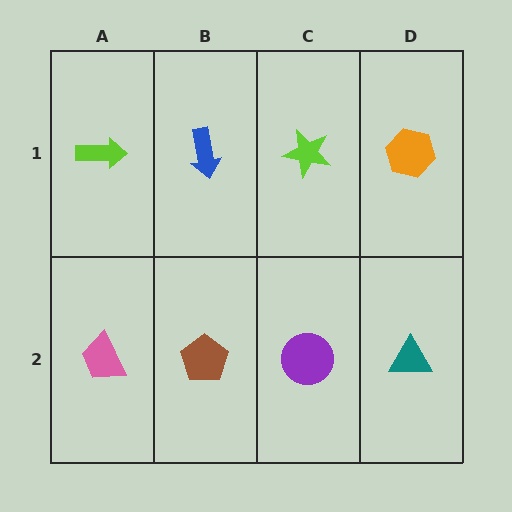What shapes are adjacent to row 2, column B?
A blue arrow (row 1, column B), a pink trapezoid (row 2, column A), a purple circle (row 2, column C).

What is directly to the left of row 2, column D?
A purple circle.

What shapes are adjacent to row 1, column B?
A brown pentagon (row 2, column B), a lime arrow (row 1, column A), a lime star (row 1, column C).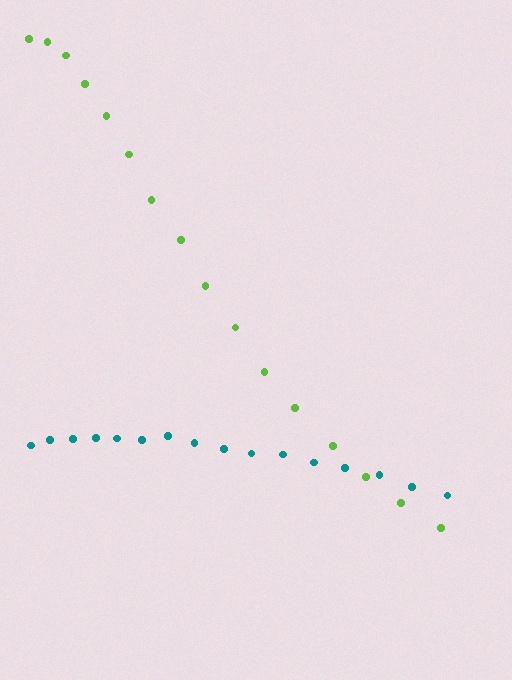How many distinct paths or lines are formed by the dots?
There are 2 distinct paths.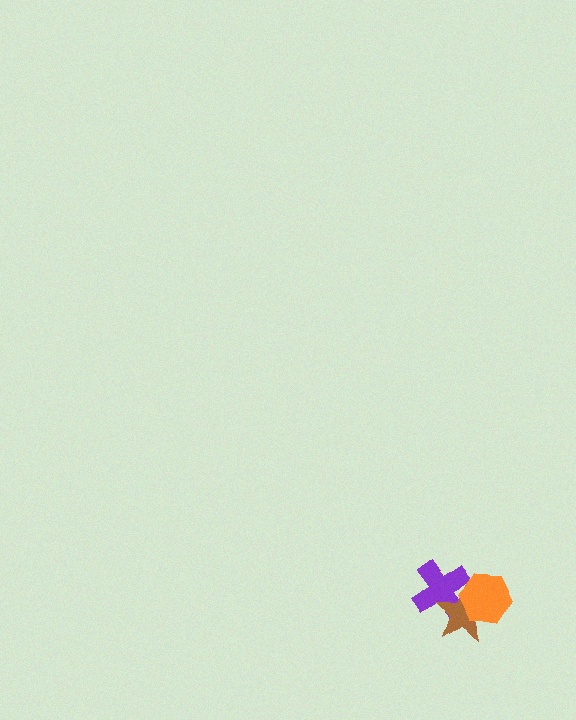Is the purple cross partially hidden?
Yes, it is partially covered by another shape.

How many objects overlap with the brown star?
2 objects overlap with the brown star.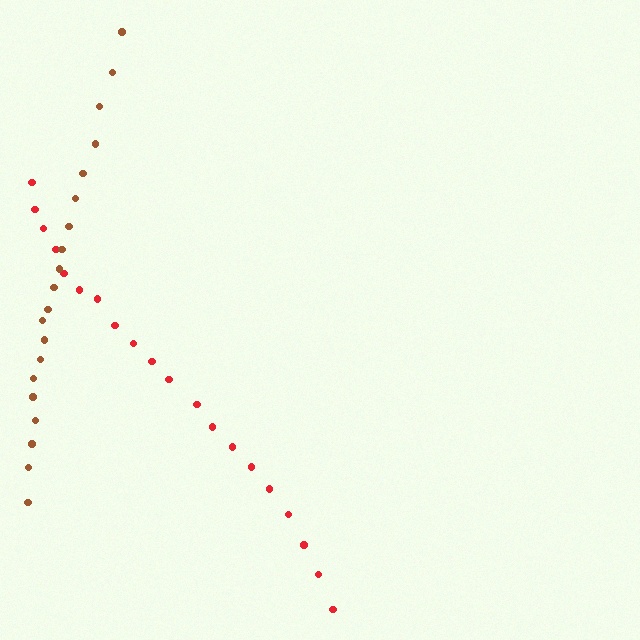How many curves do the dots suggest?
There are 2 distinct paths.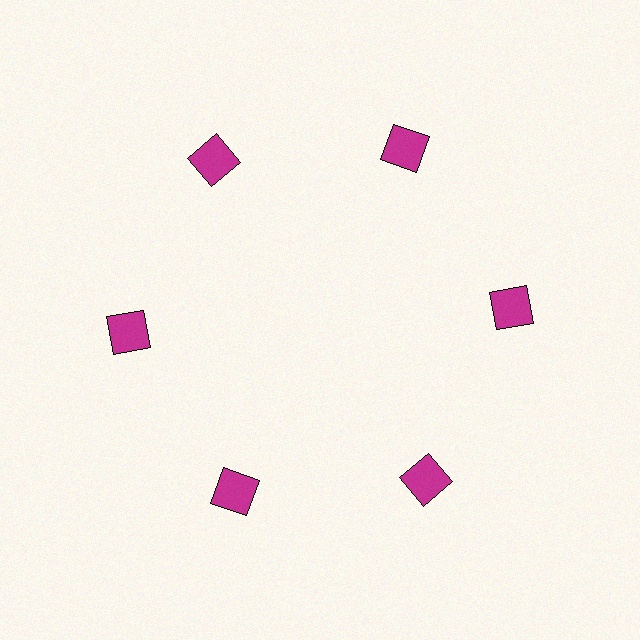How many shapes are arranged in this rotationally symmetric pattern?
There are 6 shapes, arranged in 6 groups of 1.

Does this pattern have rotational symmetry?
Yes, this pattern has 6-fold rotational symmetry. It looks the same after rotating 60 degrees around the center.